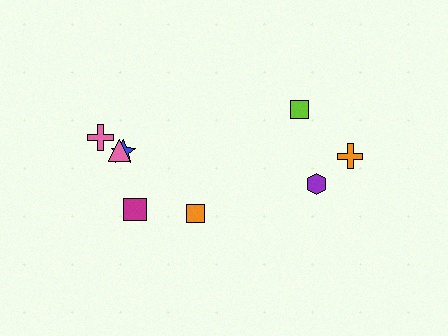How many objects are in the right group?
There are 3 objects.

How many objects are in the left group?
There are 5 objects.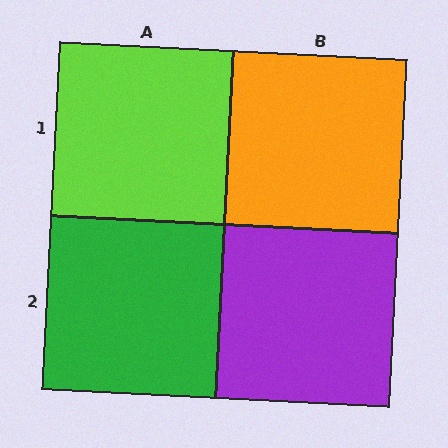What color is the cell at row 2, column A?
Green.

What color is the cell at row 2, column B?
Purple.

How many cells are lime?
1 cell is lime.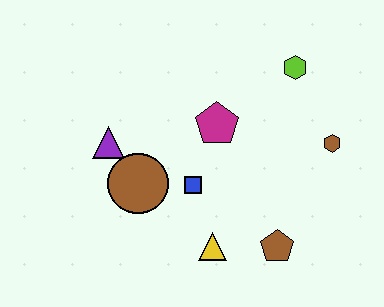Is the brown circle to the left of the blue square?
Yes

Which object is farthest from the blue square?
The lime hexagon is farthest from the blue square.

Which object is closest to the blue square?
The brown circle is closest to the blue square.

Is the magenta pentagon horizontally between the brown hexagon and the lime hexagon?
No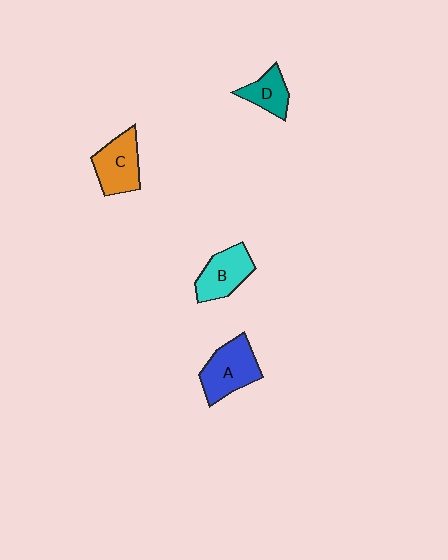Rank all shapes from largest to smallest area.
From largest to smallest: A (blue), C (orange), B (cyan), D (teal).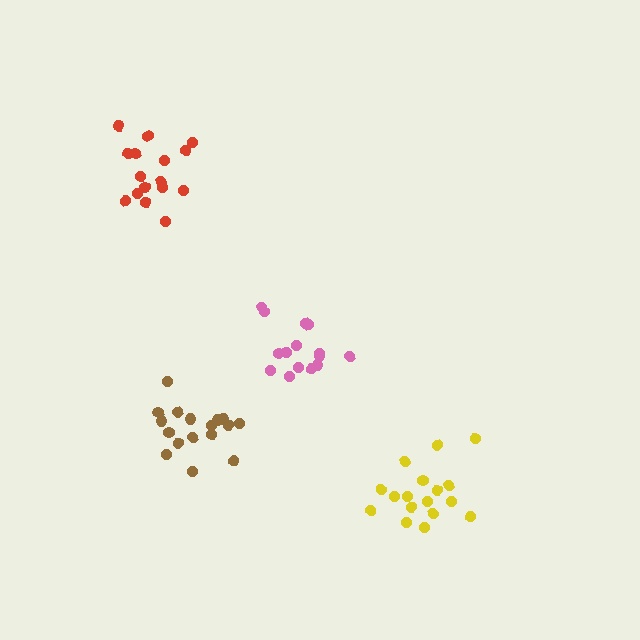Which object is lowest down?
The yellow cluster is bottommost.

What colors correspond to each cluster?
The clusters are colored: brown, red, pink, yellow.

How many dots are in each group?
Group 1: 17 dots, Group 2: 16 dots, Group 3: 15 dots, Group 4: 17 dots (65 total).